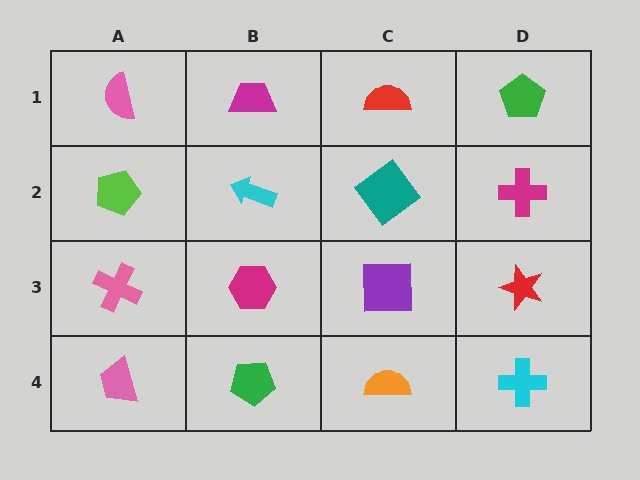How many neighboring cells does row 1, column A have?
2.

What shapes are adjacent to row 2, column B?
A magenta trapezoid (row 1, column B), a magenta hexagon (row 3, column B), a lime pentagon (row 2, column A), a teal diamond (row 2, column C).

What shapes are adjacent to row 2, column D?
A green pentagon (row 1, column D), a red star (row 3, column D), a teal diamond (row 2, column C).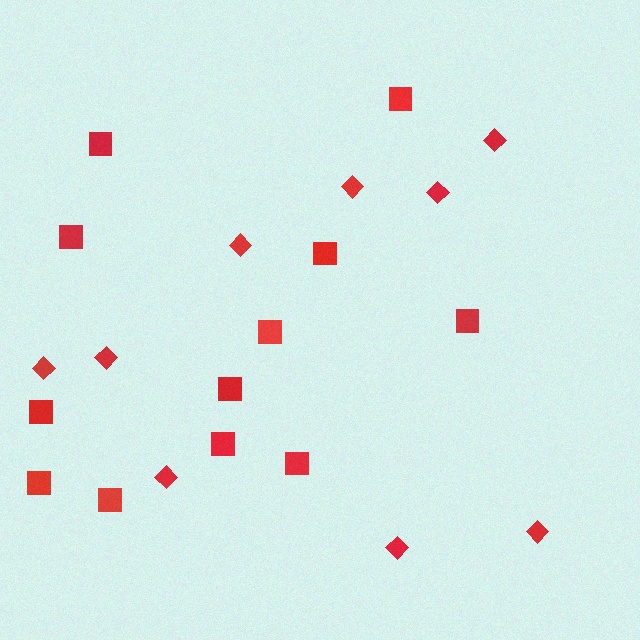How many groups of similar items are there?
There are 2 groups: one group of diamonds (9) and one group of squares (12).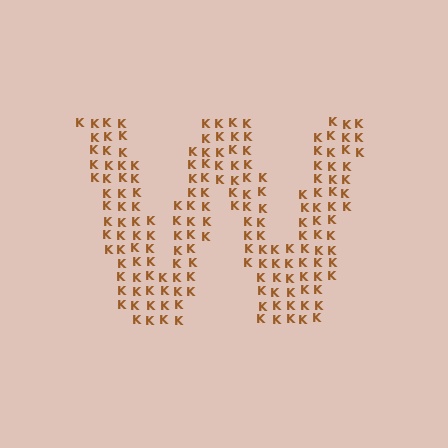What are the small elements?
The small elements are letter K's.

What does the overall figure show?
The overall figure shows the letter W.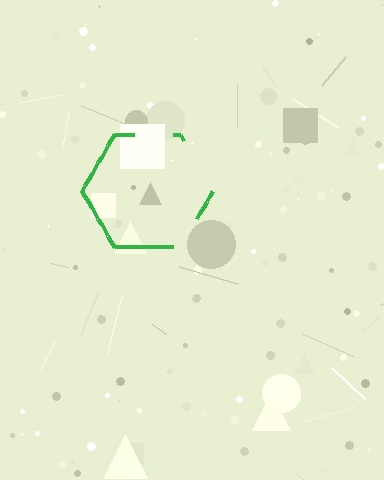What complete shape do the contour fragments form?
The contour fragments form a hexagon.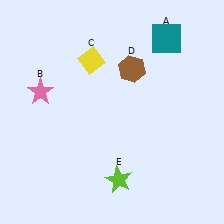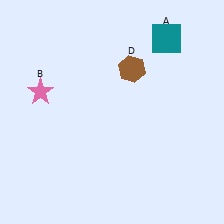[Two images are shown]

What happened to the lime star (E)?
The lime star (E) was removed in Image 2. It was in the bottom-right area of Image 1.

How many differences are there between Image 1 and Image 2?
There are 2 differences between the two images.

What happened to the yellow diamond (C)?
The yellow diamond (C) was removed in Image 2. It was in the top-left area of Image 1.